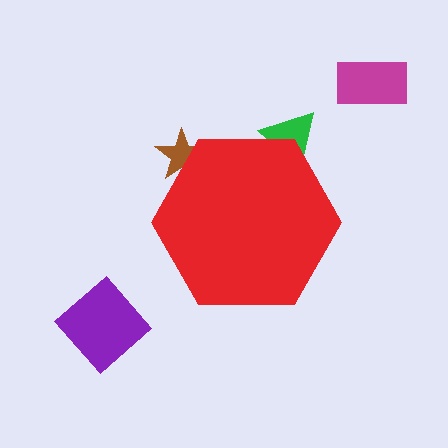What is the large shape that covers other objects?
A red hexagon.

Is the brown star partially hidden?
Yes, the brown star is partially hidden behind the red hexagon.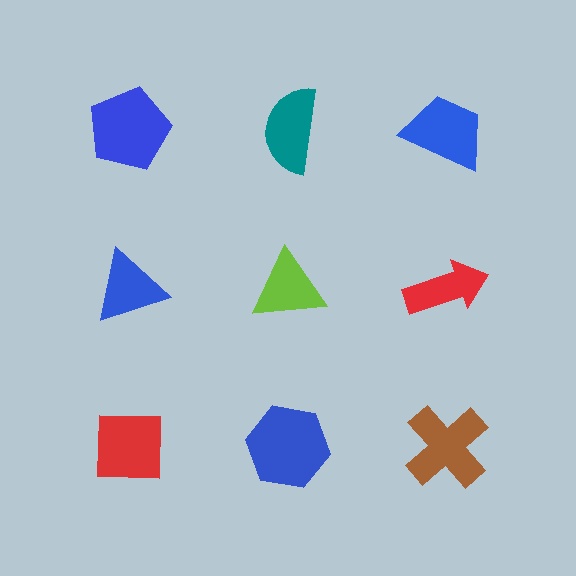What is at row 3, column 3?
A brown cross.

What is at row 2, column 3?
A red arrow.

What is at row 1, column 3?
A blue trapezoid.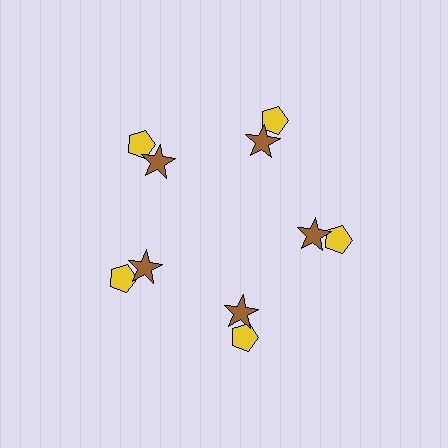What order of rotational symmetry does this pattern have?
This pattern has 5-fold rotational symmetry.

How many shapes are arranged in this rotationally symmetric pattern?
There are 10 shapes, arranged in 5 groups of 2.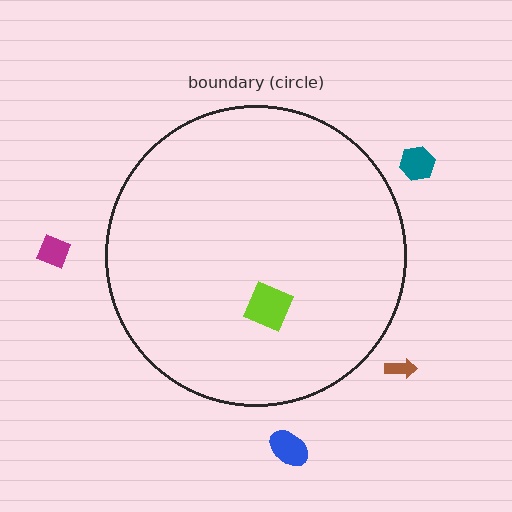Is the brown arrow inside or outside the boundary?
Outside.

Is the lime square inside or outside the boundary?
Inside.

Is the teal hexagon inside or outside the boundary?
Outside.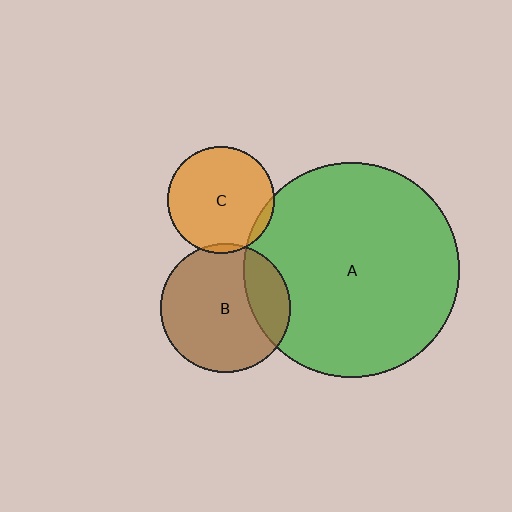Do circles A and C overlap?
Yes.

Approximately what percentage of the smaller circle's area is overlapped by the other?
Approximately 5%.